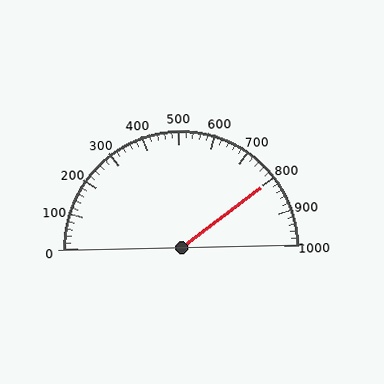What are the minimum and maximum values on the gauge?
The gauge ranges from 0 to 1000.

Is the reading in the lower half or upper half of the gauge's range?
The reading is in the upper half of the range (0 to 1000).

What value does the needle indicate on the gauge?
The needle indicates approximately 800.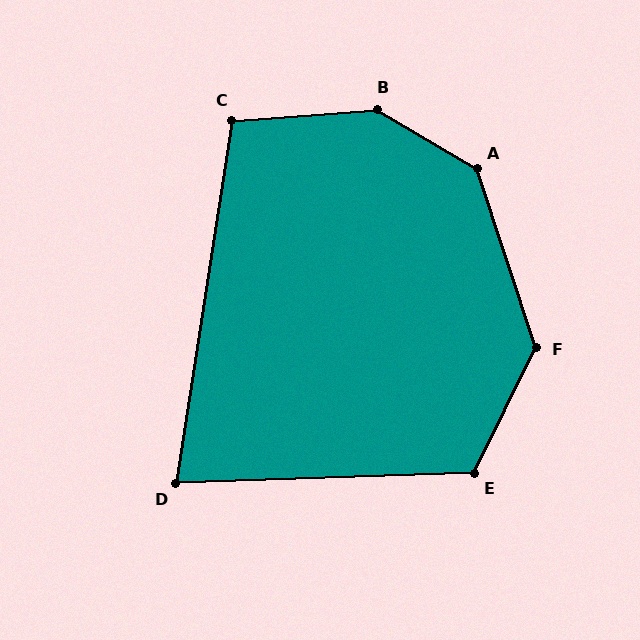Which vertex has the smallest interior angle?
D, at approximately 79 degrees.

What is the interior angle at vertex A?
Approximately 139 degrees (obtuse).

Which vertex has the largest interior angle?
B, at approximately 145 degrees.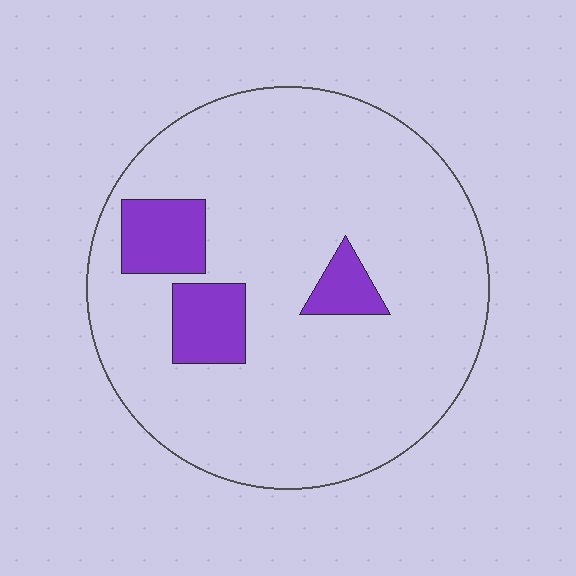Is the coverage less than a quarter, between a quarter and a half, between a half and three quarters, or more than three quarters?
Less than a quarter.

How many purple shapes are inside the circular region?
3.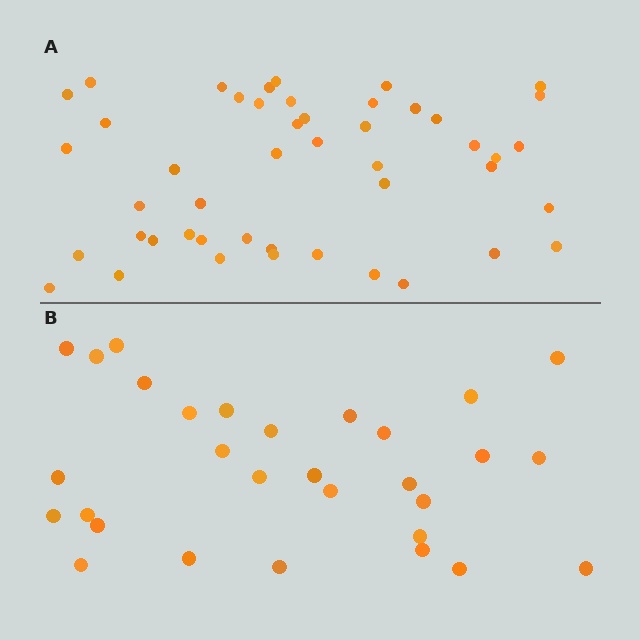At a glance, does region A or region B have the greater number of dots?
Region A (the top region) has more dots.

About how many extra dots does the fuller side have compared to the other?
Region A has approximately 15 more dots than region B.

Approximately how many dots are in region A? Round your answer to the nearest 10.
About 50 dots. (The exact count is 47, which rounds to 50.)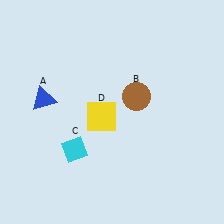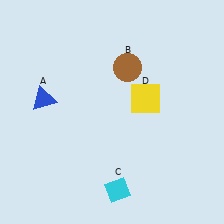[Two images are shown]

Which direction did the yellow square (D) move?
The yellow square (D) moved right.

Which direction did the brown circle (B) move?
The brown circle (B) moved up.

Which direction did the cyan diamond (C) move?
The cyan diamond (C) moved right.